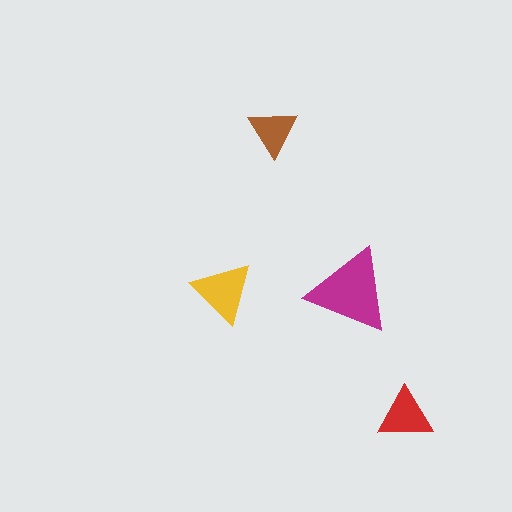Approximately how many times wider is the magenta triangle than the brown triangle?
About 1.5 times wider.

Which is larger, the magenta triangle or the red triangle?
The magenta one.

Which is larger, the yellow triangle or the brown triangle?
The yellow one.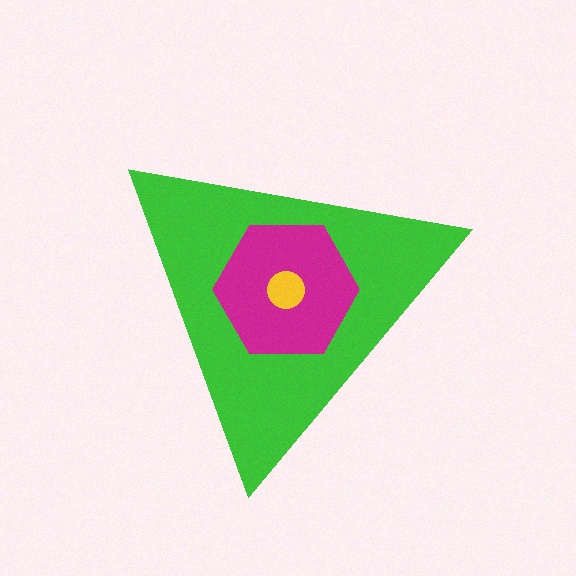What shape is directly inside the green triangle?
The magenta hexagon.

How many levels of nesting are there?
3.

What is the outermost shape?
The green triangle.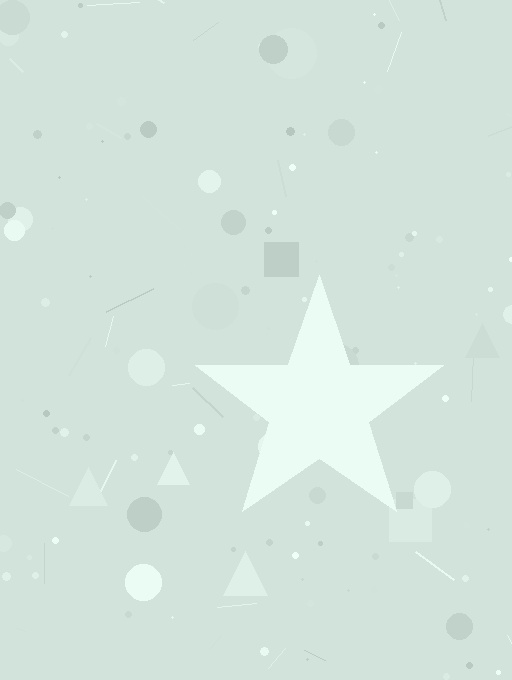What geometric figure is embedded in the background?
A star is embedded in the background.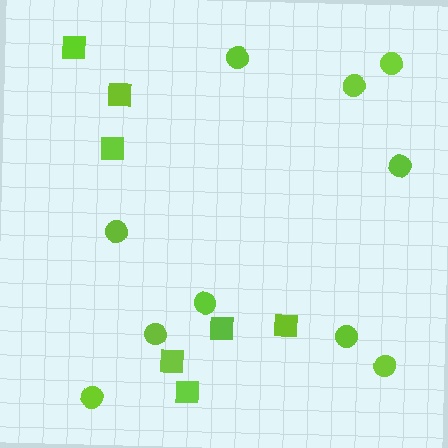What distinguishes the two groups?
There are 2 groups: one group of squares (7) and one group of circles (10).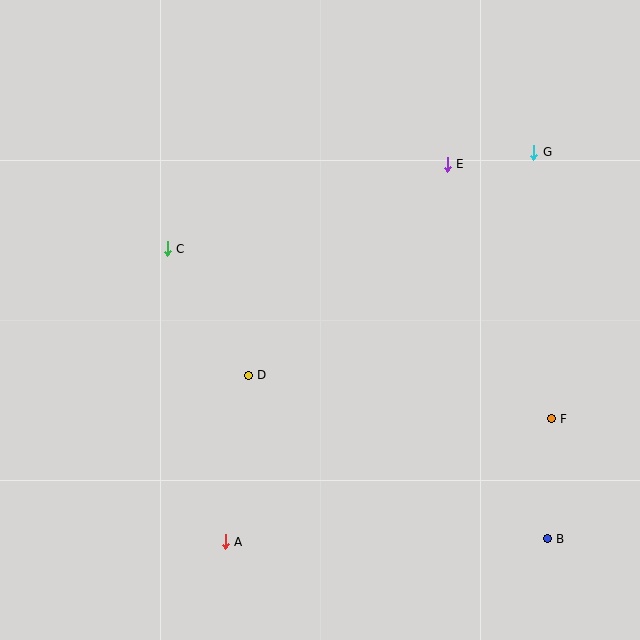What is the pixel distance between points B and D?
The distance between B and D is 341 pixels.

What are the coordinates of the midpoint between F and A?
The midpoint between F and A is at (388, 480).